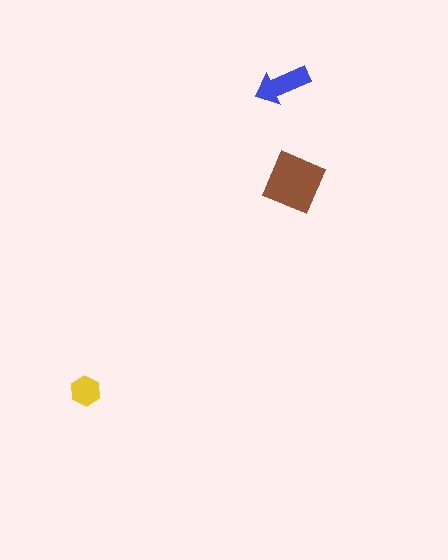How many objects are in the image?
There are 3 objects in the image.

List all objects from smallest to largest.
The yellow hexagon, the blue arrow, the brown square.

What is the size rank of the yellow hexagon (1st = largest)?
3rd.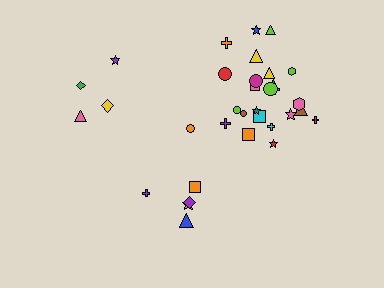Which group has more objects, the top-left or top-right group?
The top-right group.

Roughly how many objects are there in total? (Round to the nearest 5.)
Roughly 35 objects in total.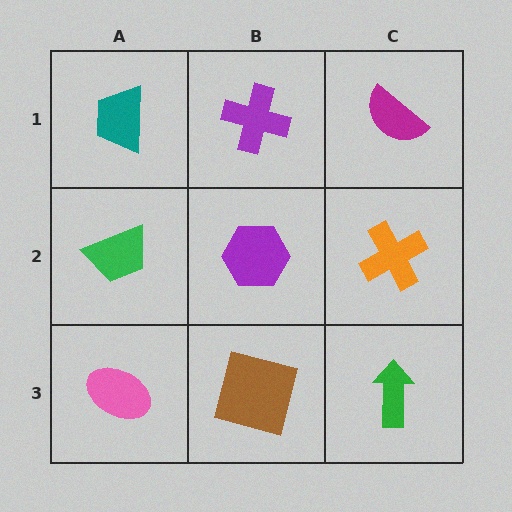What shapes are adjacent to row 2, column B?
A purple cross (row 1, column B), a brown square (row 3, column B), a green trapezoid (row 2, column A), an orange cross (row 2, column C).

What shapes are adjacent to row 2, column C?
A magenta semicircle (row 1, column C), a green arrow (row 3, column C), a purple hexagon (row 2, column B).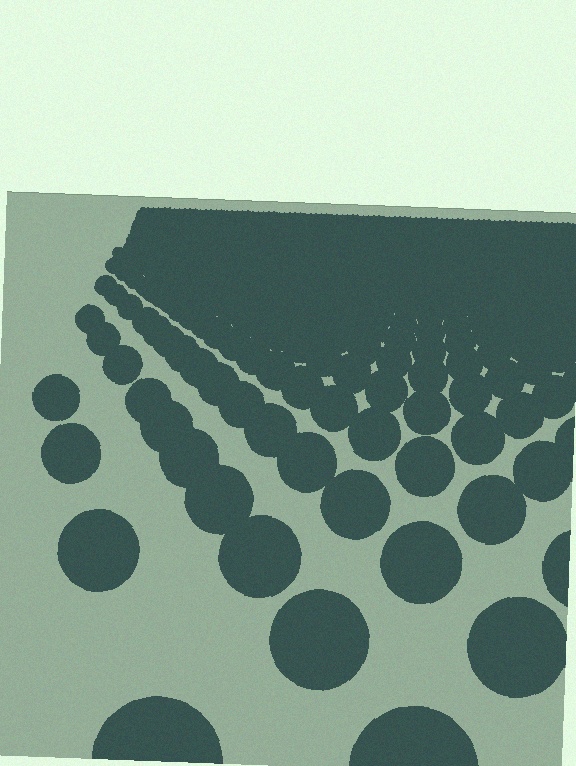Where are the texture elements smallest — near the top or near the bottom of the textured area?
Near the top.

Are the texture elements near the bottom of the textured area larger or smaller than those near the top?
Larger. Near the bottom, elements are closer to the viewer and appear at a bigger on-screen size.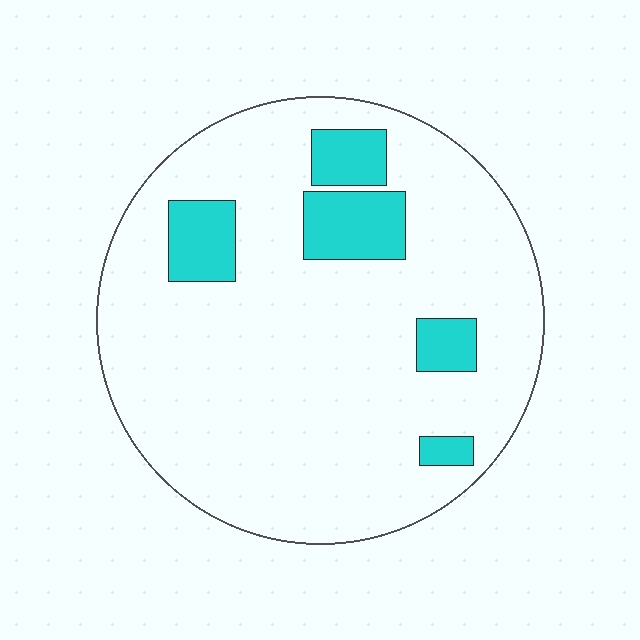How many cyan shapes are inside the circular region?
5.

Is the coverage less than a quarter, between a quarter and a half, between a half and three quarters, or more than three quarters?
Less than a quarter.